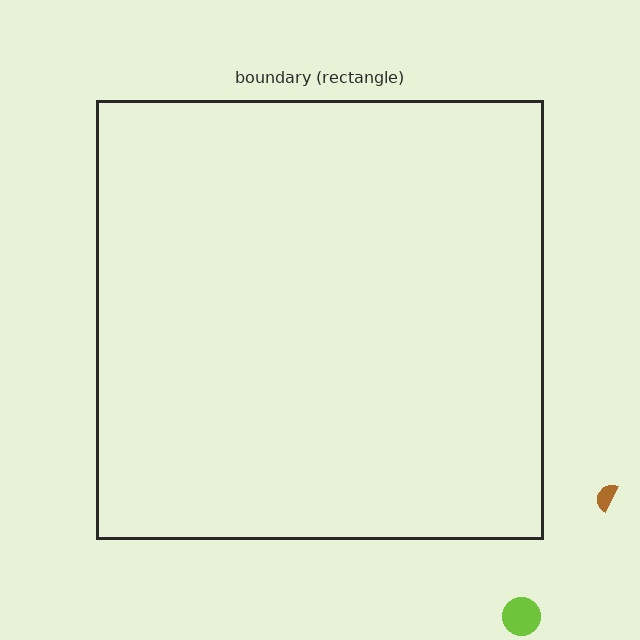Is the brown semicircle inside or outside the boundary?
Outside.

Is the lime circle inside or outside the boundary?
Outside.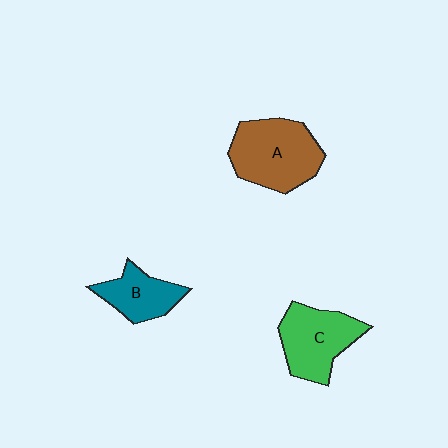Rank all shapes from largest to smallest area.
From largest to smallest: A (brown), C (green), B (teal).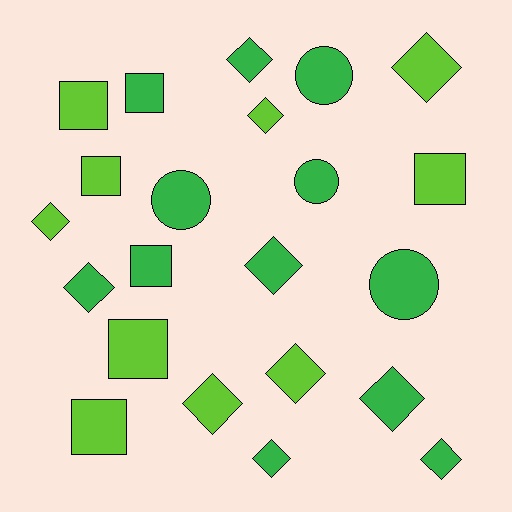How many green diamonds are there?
There are 6 green diamonds.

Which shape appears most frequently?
Diamond, with 11 objects.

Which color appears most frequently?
Green, with 12 objects.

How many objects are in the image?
There are 22 objects.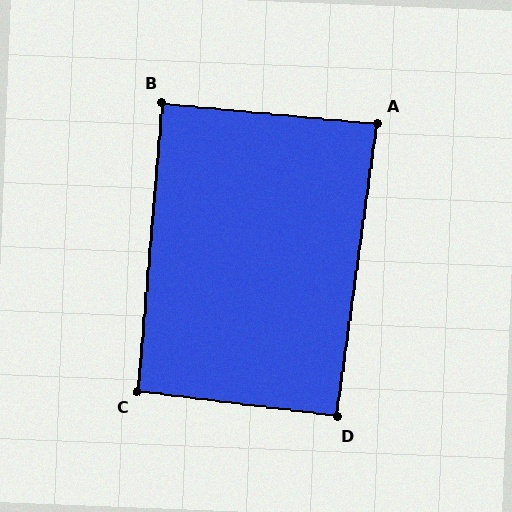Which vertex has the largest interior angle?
C, at approximately 92 degrees.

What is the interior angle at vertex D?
Approximately 91 degrees (approximately right).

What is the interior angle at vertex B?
Approximately 89 degrees (approximately right).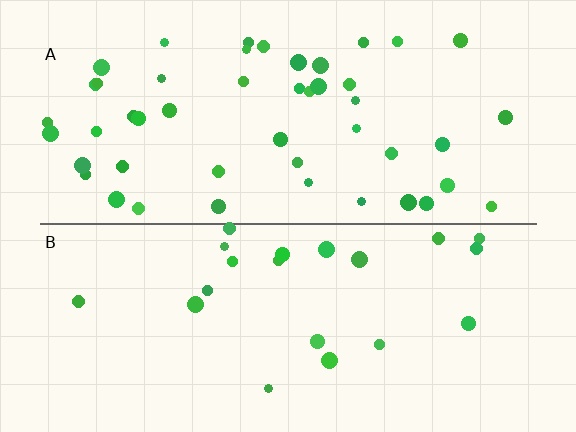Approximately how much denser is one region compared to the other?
Approximately 2.2× — region A over region B.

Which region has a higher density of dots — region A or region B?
A (the top).